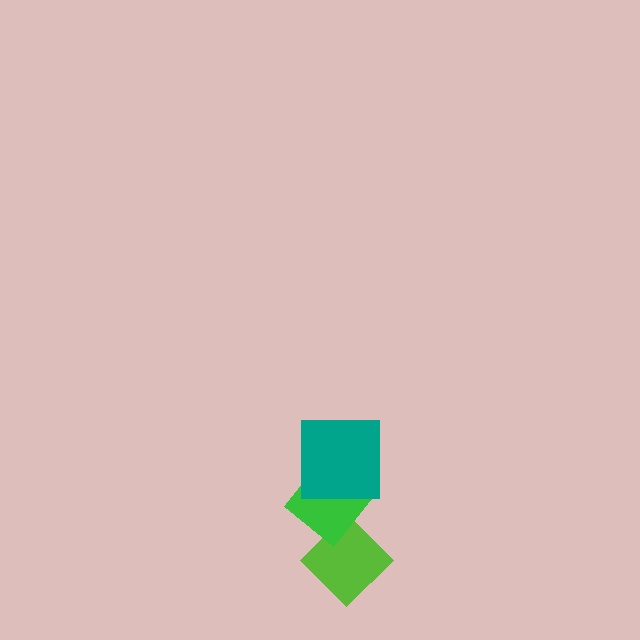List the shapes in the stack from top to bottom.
From top to bottom: the teal square, the green diamond, the lime diamond.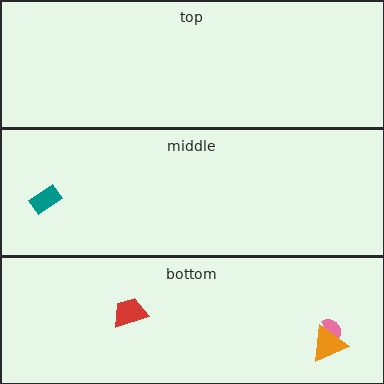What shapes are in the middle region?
The teal rectangle.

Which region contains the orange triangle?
The bottom region.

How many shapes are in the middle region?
1.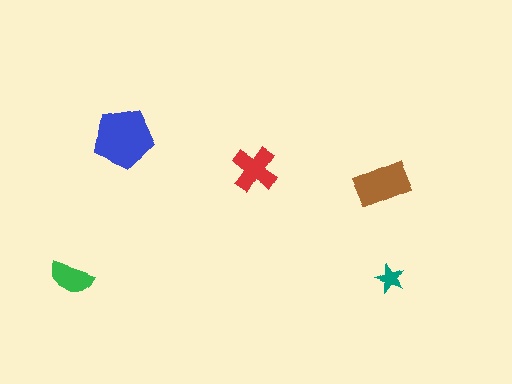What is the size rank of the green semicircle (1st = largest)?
4th.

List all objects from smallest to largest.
The teal star, the green semicircle, the red cross, the brown rectangle, the blue pentagon.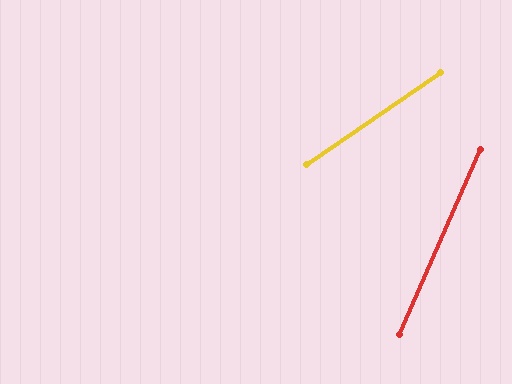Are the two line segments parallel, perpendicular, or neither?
Neither parallel nor perpendicular — they differ by about 32°.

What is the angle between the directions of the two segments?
Approximately 32 degrees.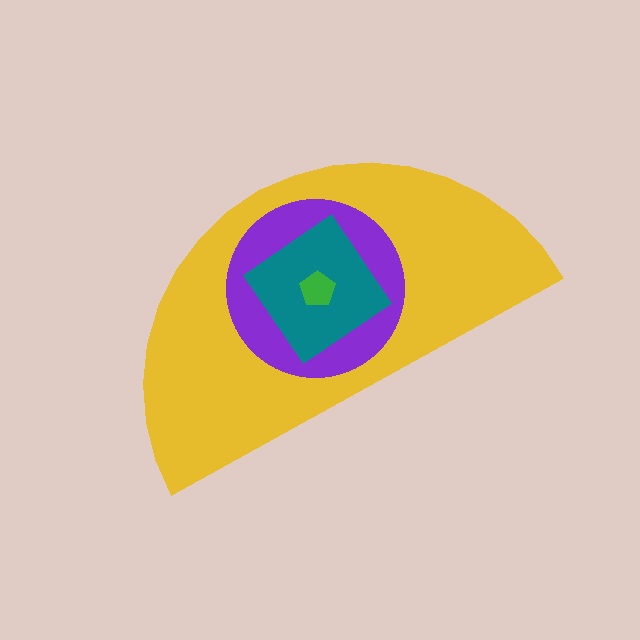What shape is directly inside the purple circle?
The teal diamond.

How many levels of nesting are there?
4.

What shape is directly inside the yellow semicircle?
The purple circle.